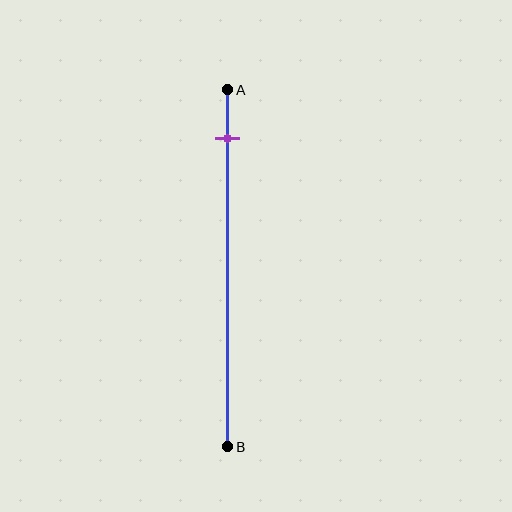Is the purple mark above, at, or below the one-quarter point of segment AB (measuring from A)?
The purple mark is above the one-quarter point of segment AB.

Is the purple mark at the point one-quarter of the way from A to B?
No, the mark is at about 15% from A, not at the 25% one-quarter point.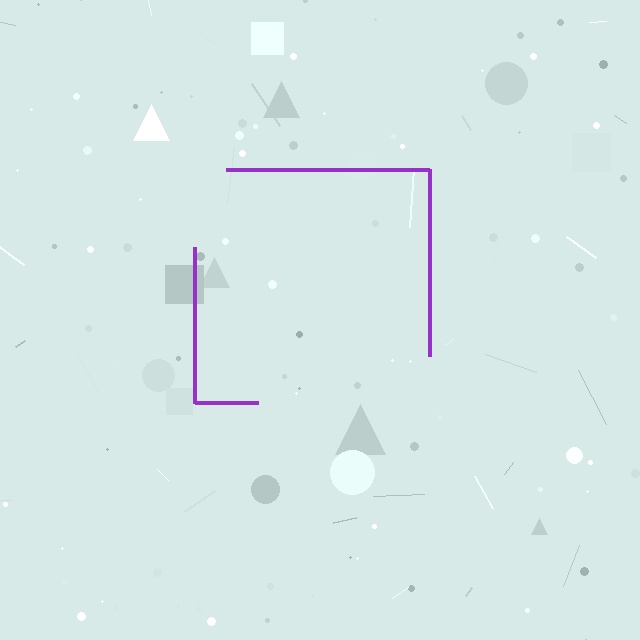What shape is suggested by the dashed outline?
The dashed outline suggests a square.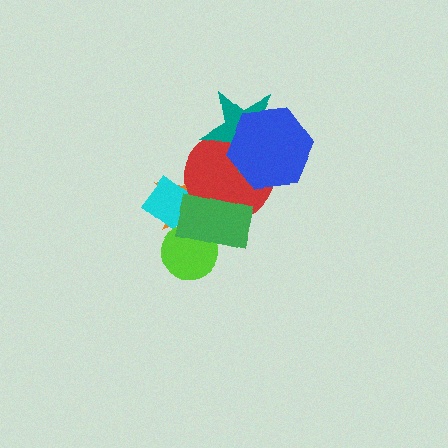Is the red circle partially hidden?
Yes, it is partially covered by another shape.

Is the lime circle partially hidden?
Yes, it is partially covered by another shape.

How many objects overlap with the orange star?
4 objects overlap with the orange star.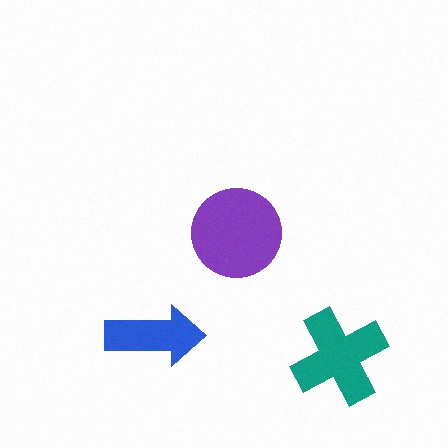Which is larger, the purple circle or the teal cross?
The purple circle.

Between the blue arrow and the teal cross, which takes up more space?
The teal cross.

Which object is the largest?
The purple circle.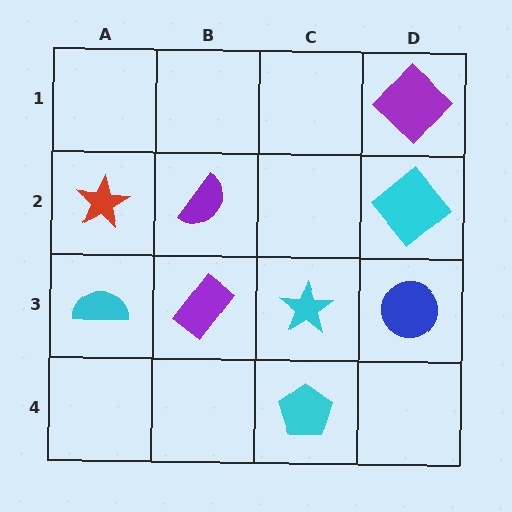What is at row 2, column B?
A purple semicircle.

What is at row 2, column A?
A red star.